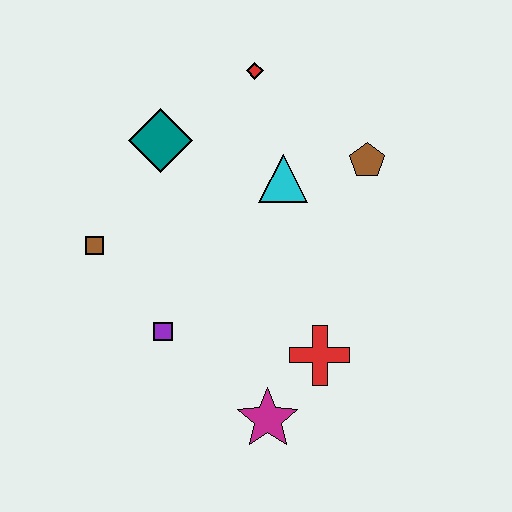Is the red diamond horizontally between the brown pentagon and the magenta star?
No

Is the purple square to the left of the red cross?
Yes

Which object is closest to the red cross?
The magenta star is closest to the red cross.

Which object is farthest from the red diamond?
The magenta star is farthest from the red diamond.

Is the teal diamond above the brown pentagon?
Yes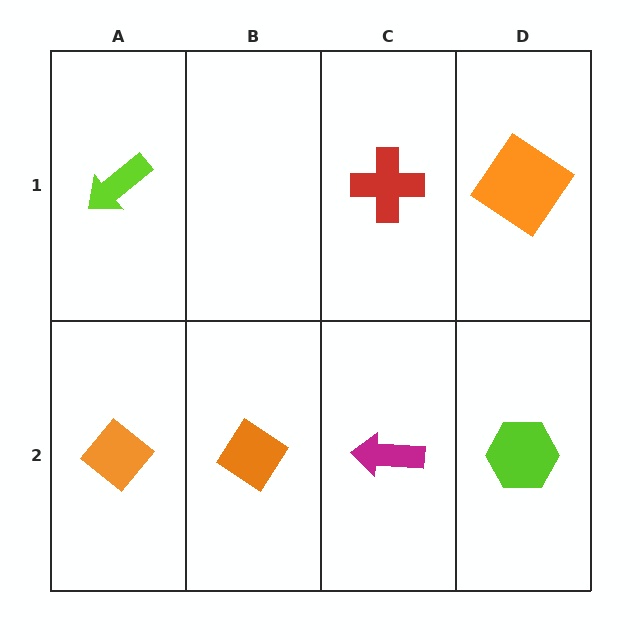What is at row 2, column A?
An orange diamond.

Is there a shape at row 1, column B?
No, that cell is empty.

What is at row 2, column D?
A lime hexagon.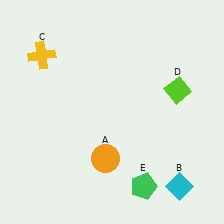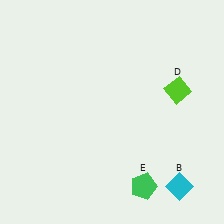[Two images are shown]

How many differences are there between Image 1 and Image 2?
There are 2 differences between the two images.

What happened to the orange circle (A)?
The orange circle (A) was removed in Image 2. It was in the bottom-left area of Image 1.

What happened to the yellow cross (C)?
The yellow cross (C) was removed in Image 2. It was in the top-left area of Image 1.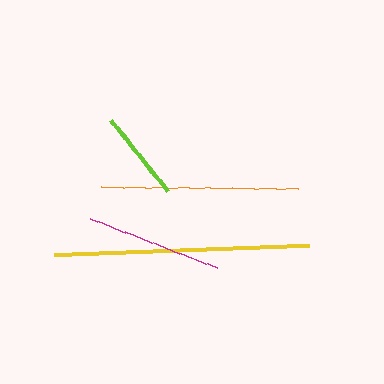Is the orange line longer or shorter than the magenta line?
The orange line is longer than the magenta line.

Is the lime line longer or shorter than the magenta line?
The magenta line is longer than the lime line.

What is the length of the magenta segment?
The magenta segment is approximately 137 pixels long.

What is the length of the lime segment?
The lime segment is approximately 91 pixels long.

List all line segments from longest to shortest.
From longest to shortest: yellow, orange, magenta, lime.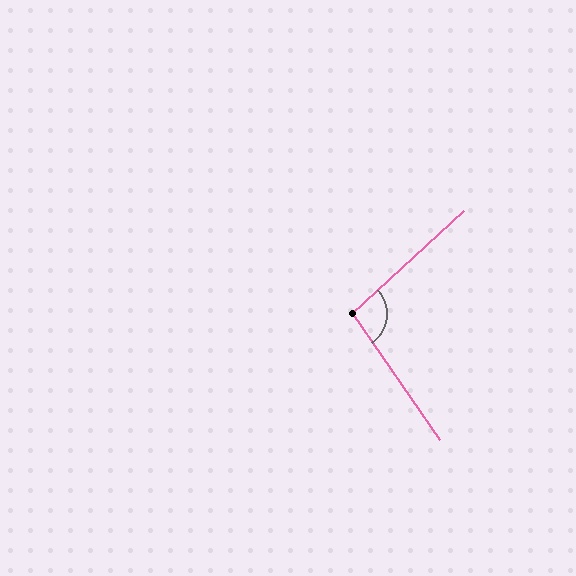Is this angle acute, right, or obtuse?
It is obtuse.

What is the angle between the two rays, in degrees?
Approximately 98 degrees.